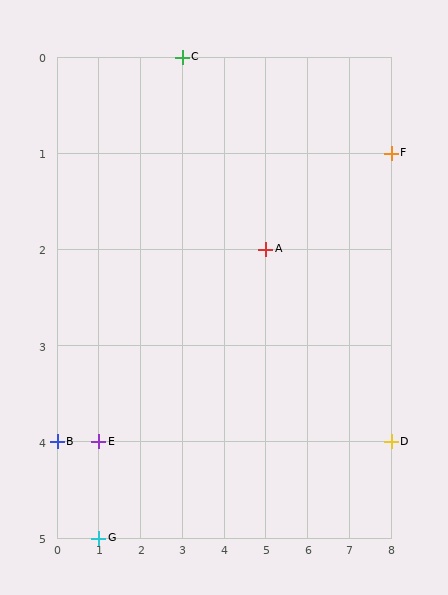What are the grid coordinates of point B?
Point B is at grid coordinates (0, 4).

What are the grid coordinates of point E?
Point E is at grid coordinates (1, 4).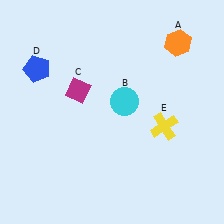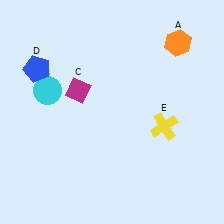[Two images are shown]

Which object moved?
The cyan circle (B) moved left.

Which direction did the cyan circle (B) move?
The cyan circle (B) moved left.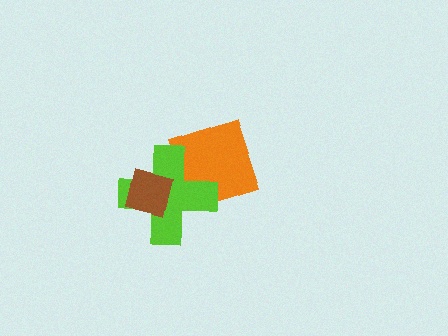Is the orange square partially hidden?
Yes, it is partially covered by another shape.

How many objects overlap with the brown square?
1 object overlaps with the brown square.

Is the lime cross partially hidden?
Yes, it is partially covered by another shape.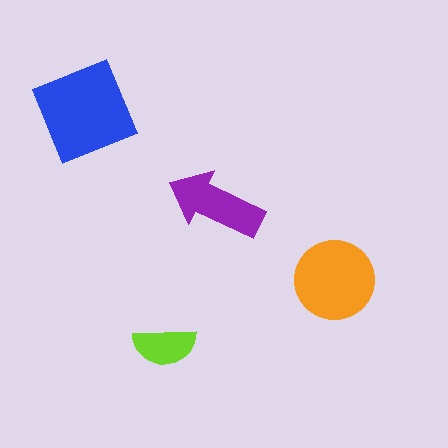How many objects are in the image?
There are 4 objects in the image.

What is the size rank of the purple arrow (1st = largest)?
3rd.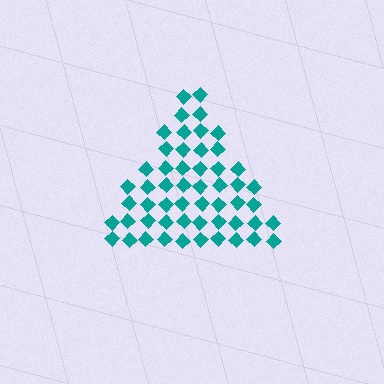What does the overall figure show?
The overall figure shows a triangle.